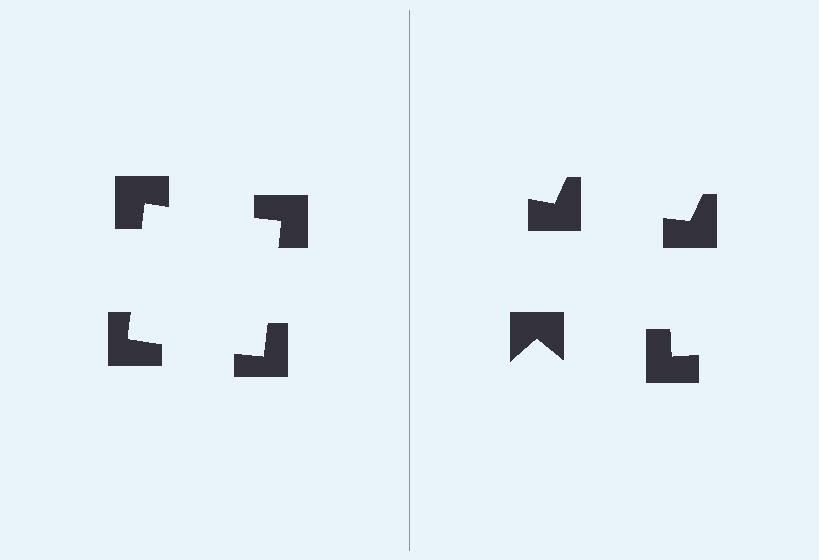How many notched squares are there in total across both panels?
8 — 4 on each side.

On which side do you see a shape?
An illusory square appears on the left side. On the right side the wedge cuts are rotated, so no coherent shape forms.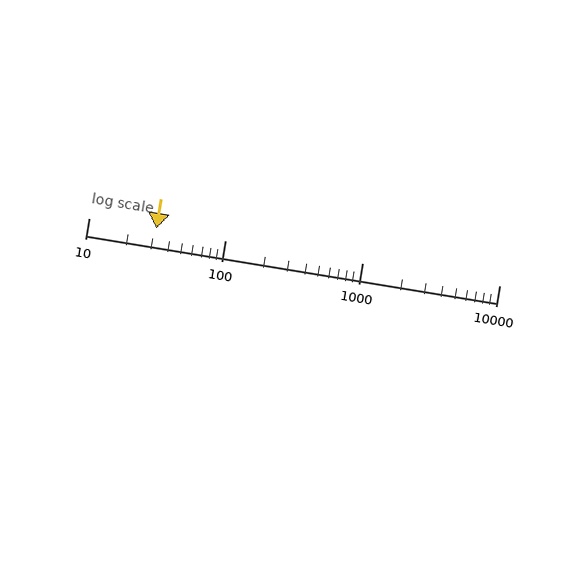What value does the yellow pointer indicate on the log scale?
The pointer indicates approximately 31.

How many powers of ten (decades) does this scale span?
The scale spans 3 decades, from 10 to 10000.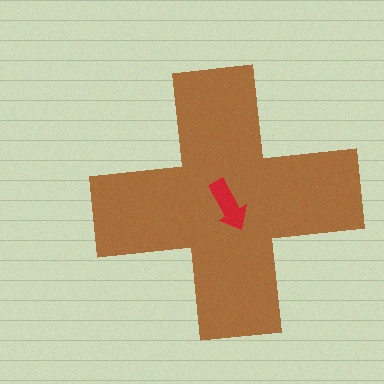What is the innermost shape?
The red arrow.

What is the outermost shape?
The brown cross.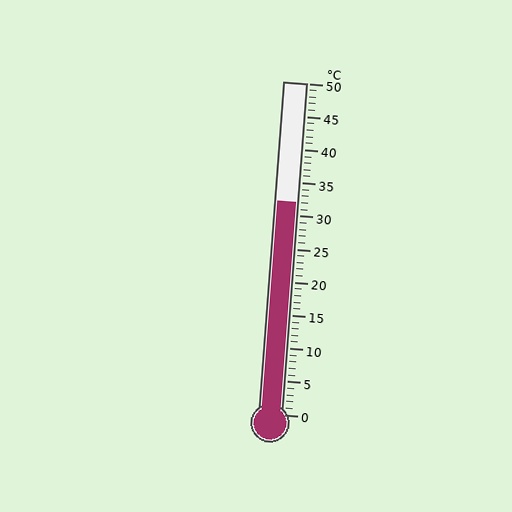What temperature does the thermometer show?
The thermometer shows approximately 32°C.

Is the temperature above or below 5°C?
The temperature is above 5°C.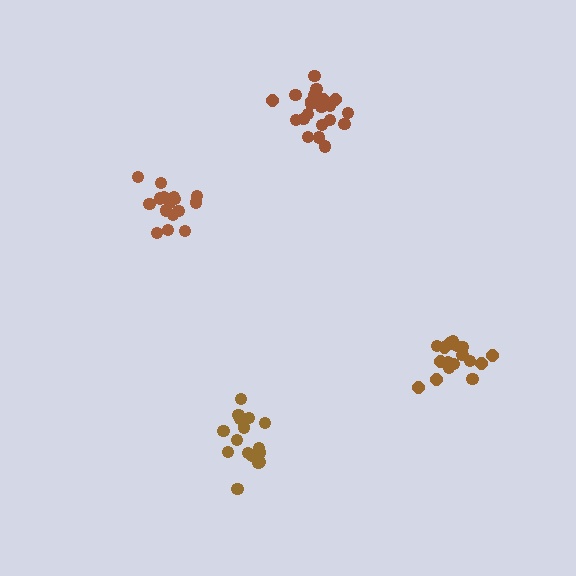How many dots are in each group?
Group 1: 16 dots, Group 2: 21 dots, Group 3: 16 dots, Group 4: 17 dots (70 total).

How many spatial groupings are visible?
There are 4 spatial groupings.